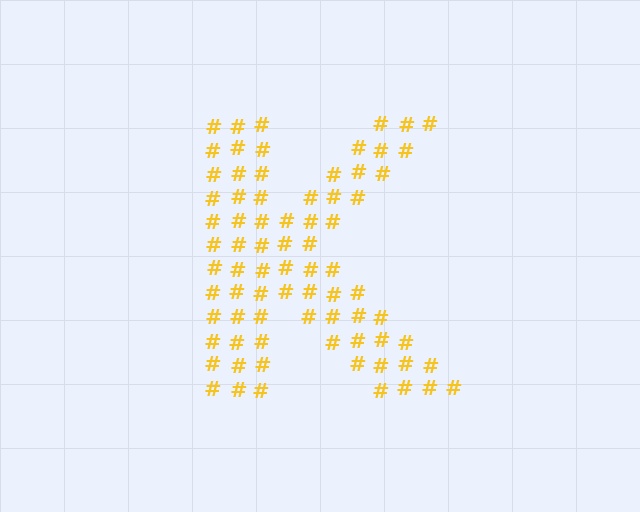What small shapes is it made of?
It is made of small hash symbols.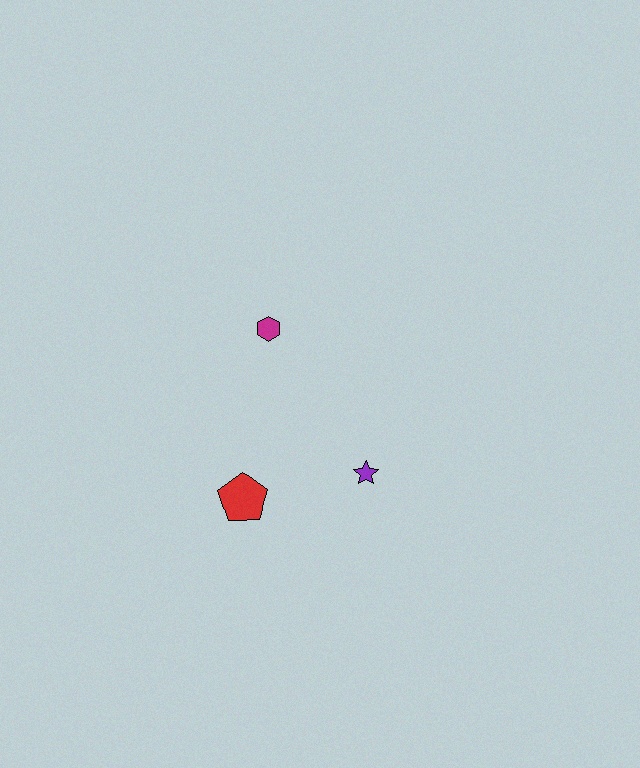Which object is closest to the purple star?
The red pentagon is closest to the purple star.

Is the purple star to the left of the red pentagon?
No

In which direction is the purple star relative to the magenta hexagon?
The purple star is below the magenta hexagon.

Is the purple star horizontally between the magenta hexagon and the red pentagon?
No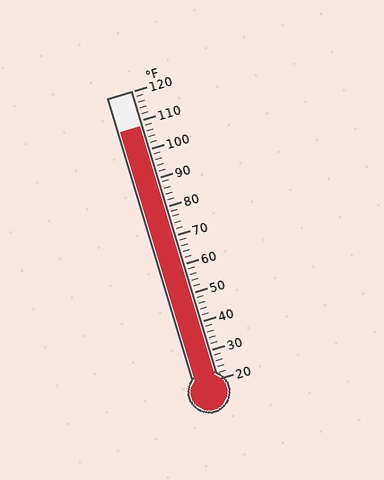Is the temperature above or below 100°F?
The temperature is above 100°F.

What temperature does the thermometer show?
The thermometer shows approximately 108°F.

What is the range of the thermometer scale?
The thermometer scale ranges from 20°F to 120°F.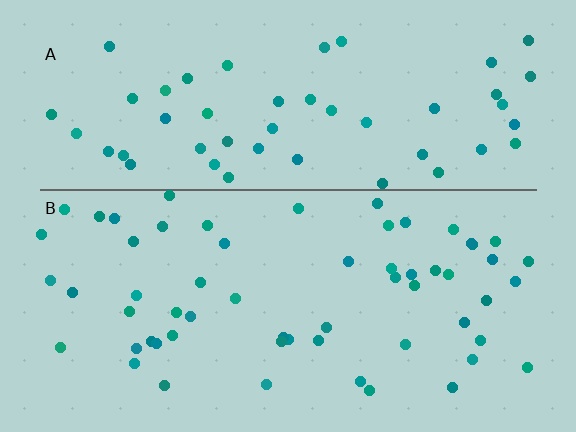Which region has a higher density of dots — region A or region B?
B (the bottom).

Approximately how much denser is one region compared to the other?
Approximately 1.1× — region B over region A.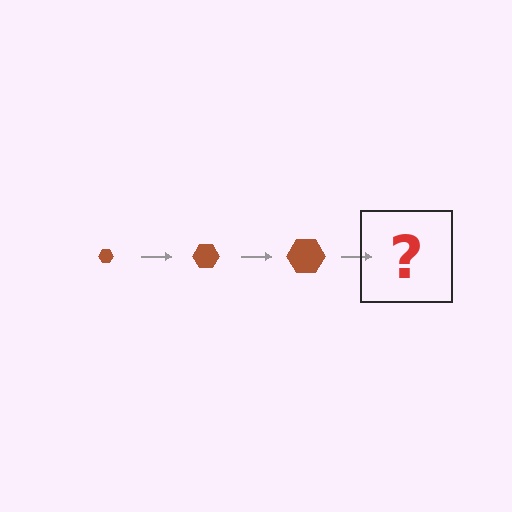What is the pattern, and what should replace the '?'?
The pattern is that the hexagon gets progressively larger each step. The '?' should be a brown hexagon, larger than the previous one.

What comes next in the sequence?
The next element should be a brown hexagon, larger than the previous one.